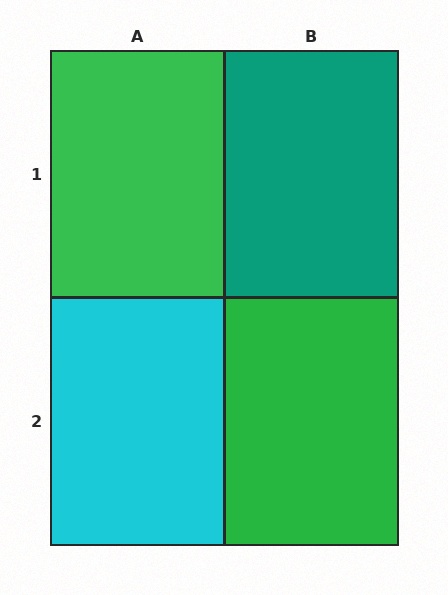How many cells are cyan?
1 cell is cyan.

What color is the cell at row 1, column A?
Green.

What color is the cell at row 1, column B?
Teal.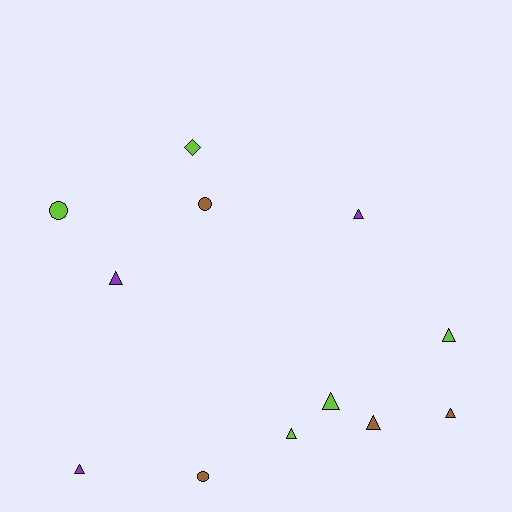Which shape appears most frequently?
Triangle, with 8 objects.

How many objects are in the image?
There are 12 objects.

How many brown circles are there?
There are 2 brown circles.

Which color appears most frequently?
Lime, with 5 objects.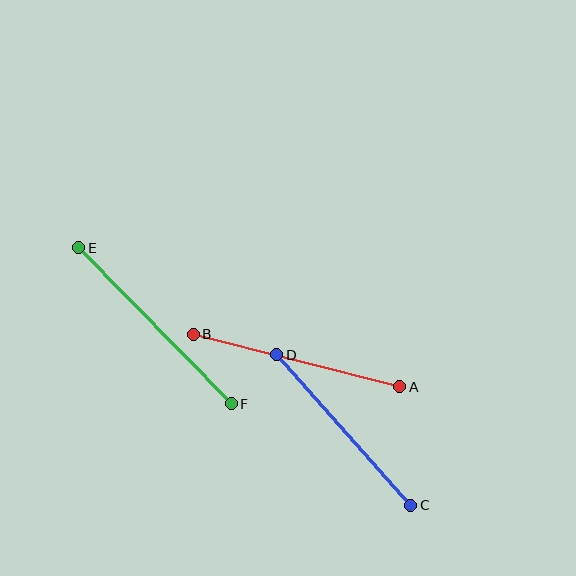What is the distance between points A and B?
The distance is approximately 213 pixels.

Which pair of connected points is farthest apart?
Points E and F are farthest apart.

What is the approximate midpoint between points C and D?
The midpoint is at approximately (344, 430) pixels.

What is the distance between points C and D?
The distance is approximately 201 pixels.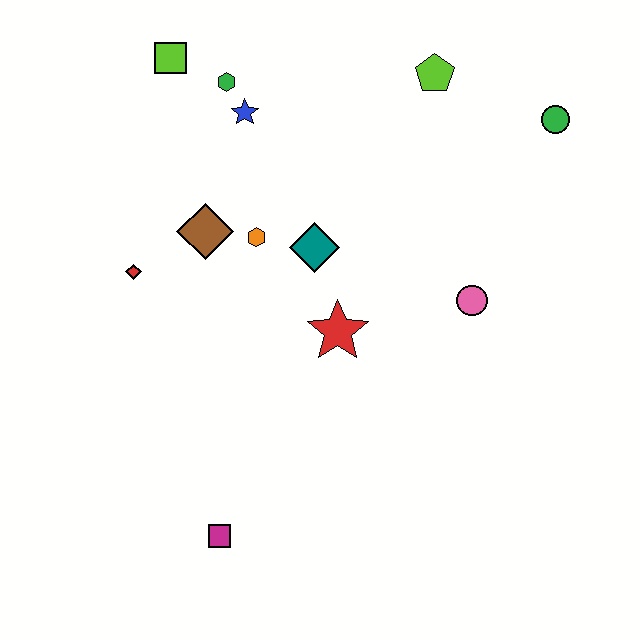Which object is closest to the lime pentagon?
The green circle is closest to the lime pentagon.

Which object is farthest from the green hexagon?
The magenta square is farthest from the green hexagon.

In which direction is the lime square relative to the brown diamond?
The lime square is above the brown diamond.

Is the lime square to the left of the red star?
Yes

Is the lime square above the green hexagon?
Yes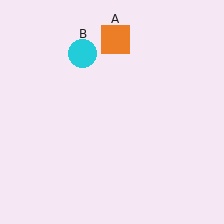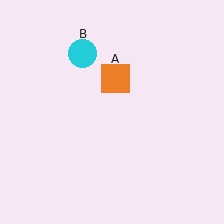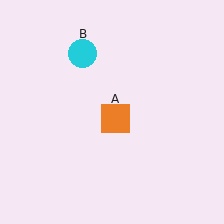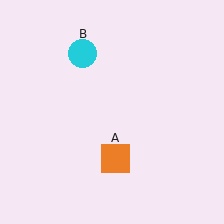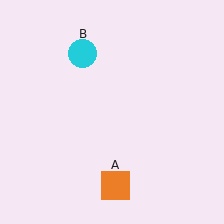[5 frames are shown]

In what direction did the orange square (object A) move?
The orange square (object A) moved down.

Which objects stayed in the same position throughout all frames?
Cyan circle (object B) remained stationary.